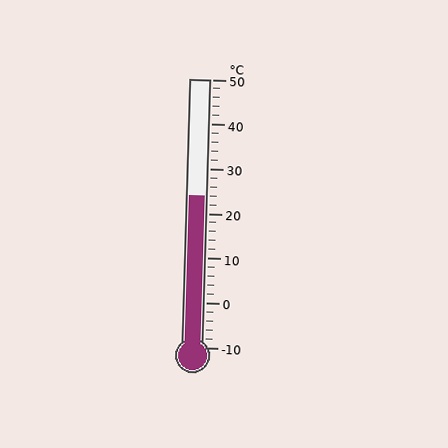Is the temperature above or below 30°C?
The temperature is below 30°C.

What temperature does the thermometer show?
The thermometer shows approximately 24°C.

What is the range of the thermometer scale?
The thermometer scale ranges from -10°C to 50°C.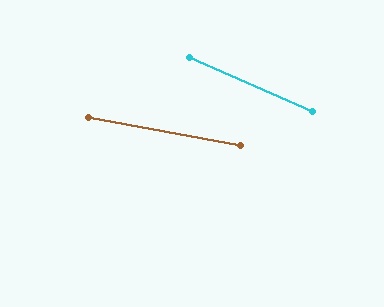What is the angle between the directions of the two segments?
Approximately 13 degrees.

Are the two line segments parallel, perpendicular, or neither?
Neither parallel nor perpendicular — they differ by about 13°.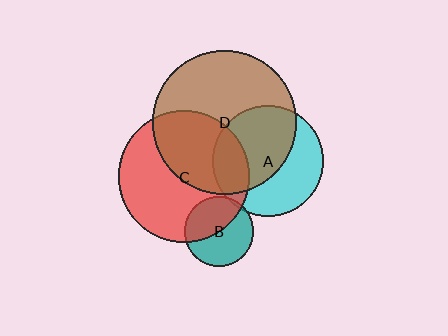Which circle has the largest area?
Circle D (brown).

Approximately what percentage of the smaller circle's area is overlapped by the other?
Approximately 55%.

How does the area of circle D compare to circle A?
Approximately 1.7 times.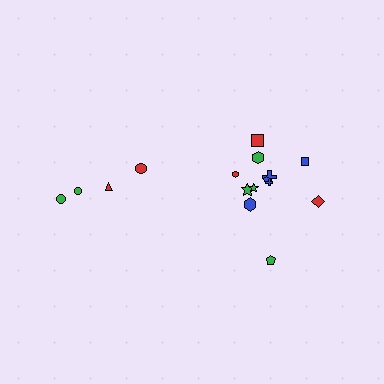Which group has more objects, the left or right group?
The right group.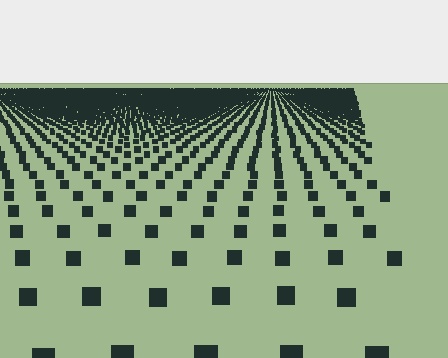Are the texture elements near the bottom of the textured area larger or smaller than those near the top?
Larger. Near the bottom, elements are closer to the viewer and appear at a bigger on-screen size.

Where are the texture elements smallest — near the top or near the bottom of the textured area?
Near the top.